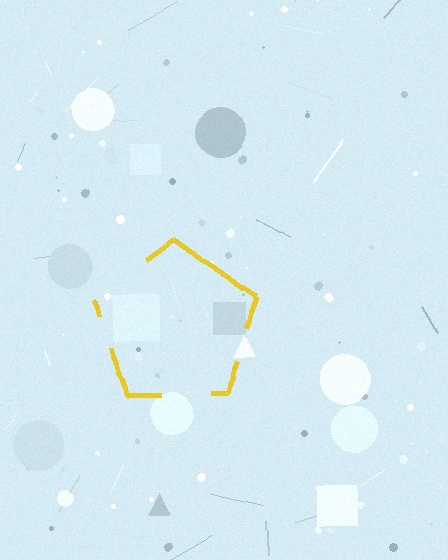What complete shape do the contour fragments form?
The contour fragments form a pentagon.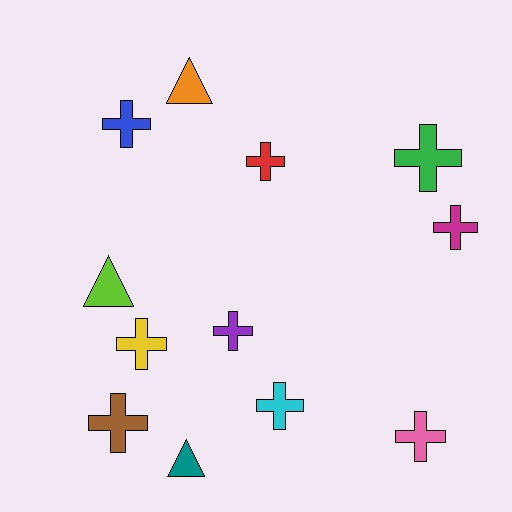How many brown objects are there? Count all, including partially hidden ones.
There is 1 brown object.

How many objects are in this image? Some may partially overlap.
There are 12 objects.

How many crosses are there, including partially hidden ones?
There are 9 crosses.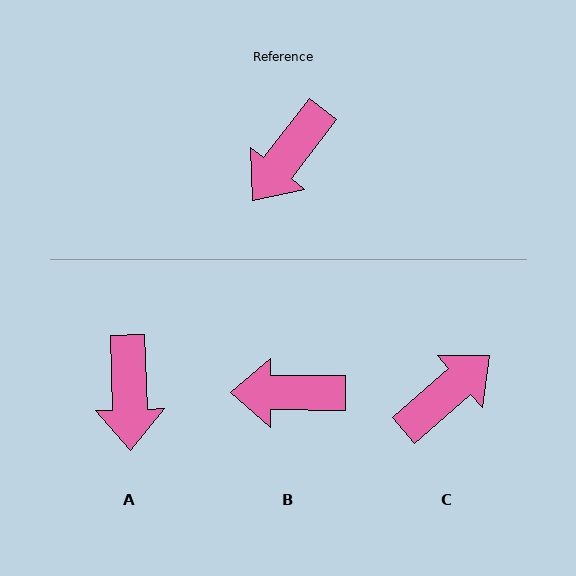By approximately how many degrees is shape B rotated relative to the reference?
Approximately 52 degrees clockwise.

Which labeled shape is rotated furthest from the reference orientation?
C, about 169 degrees away.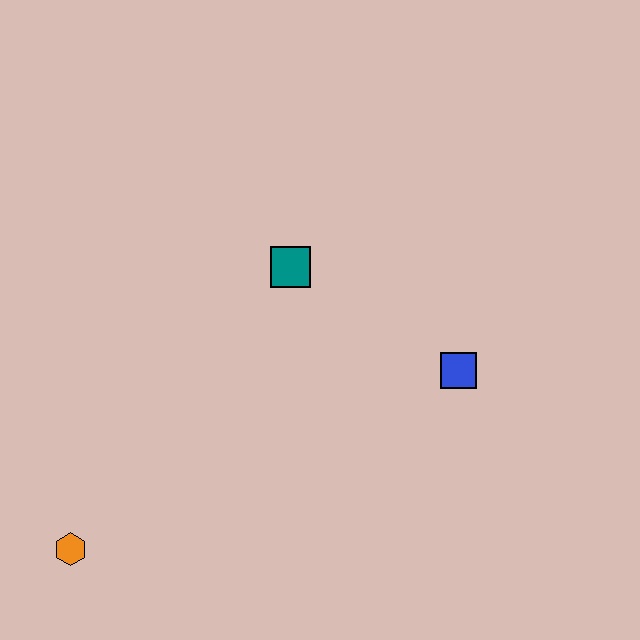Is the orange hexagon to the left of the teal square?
Yes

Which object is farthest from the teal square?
The orange hexagon is farthest from the teal square.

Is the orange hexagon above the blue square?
No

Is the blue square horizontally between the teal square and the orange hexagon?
No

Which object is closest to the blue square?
The teal square is closest to the blue square.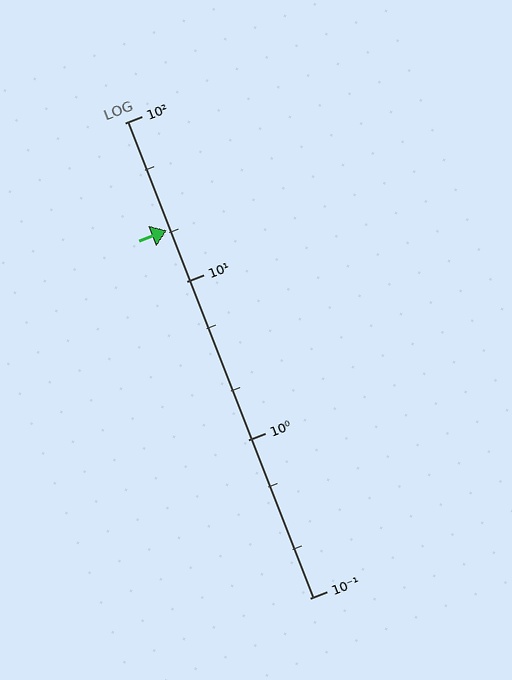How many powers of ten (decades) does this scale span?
The scale spans 3 decades, from 0.1 to 100.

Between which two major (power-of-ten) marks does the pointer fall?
The pointer is between 10 and 100.